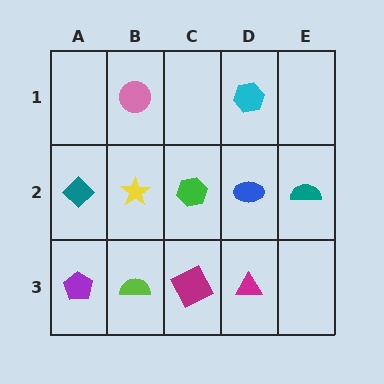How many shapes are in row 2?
5 shapes.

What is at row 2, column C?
A green hexagon.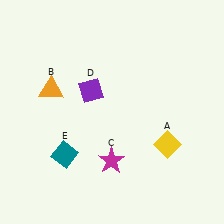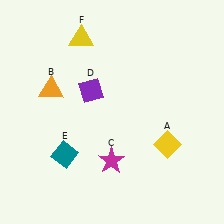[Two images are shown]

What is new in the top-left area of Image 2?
A yellow triangle (F) was added in the top-left area of Image 2.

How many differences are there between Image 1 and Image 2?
There is 1 difference between the two images.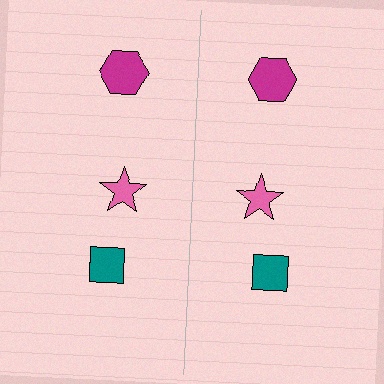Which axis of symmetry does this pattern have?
The pattern has a vertical axis of symmetry running through the center of the image.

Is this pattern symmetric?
Yes, this pattern has bilateral (reflection) symmetry.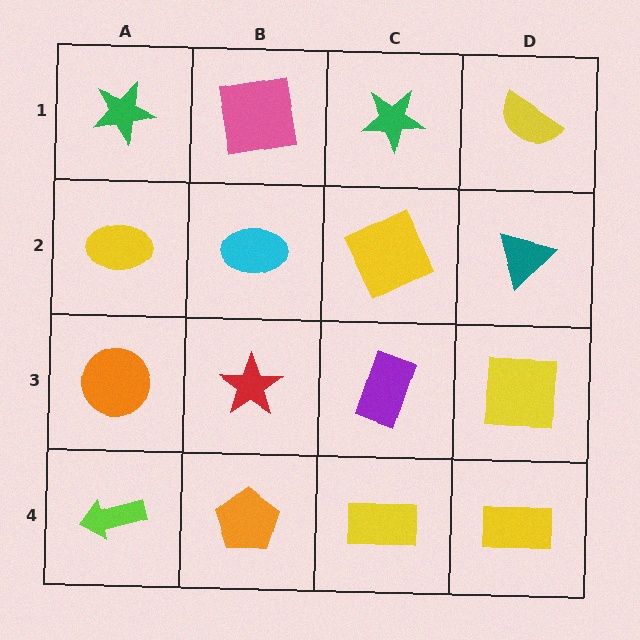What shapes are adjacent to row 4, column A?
An orange circle (row 3, column A), an orange pentagon (row 4, column B).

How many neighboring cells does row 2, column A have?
3.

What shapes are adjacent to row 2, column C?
A green star (row 1, column C), a purple rectangle (row 3, column C), a cyan ellipse (row 2, column B), a teal triangle (row 2, column D).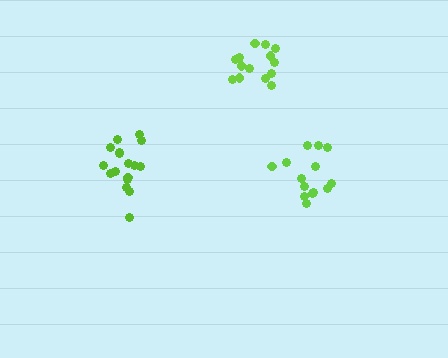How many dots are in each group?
Group 1: 14 dots, Group 2: 17 dots, Group 3: 14 dots (45 total).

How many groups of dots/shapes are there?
There are 3 groups.